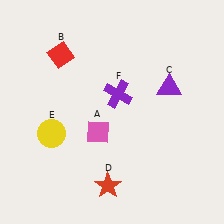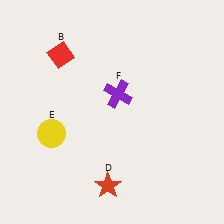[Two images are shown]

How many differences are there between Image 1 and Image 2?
There are 2 differences between the two images.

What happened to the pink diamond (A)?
The pink diamond (A) was removed in Image 2. It was in the bottom-left area of Image 1.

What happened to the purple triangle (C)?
The purple triangle (C) was removed in Image 2. It was in the top-right area of Image 1.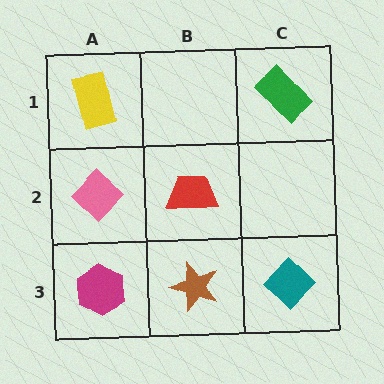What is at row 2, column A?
A pink diamond.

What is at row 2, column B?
A red trapezoid.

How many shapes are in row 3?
3 shapes.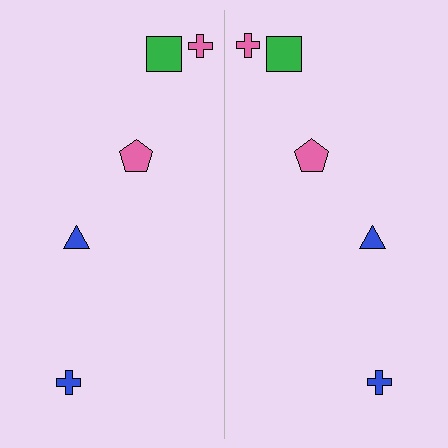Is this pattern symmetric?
Yes, this pattern has bilateral (reflection) symmetry.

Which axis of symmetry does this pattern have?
The pattern has a vertical axis of symmetry running through the center of the image.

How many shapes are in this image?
There are 10 shapes in this image.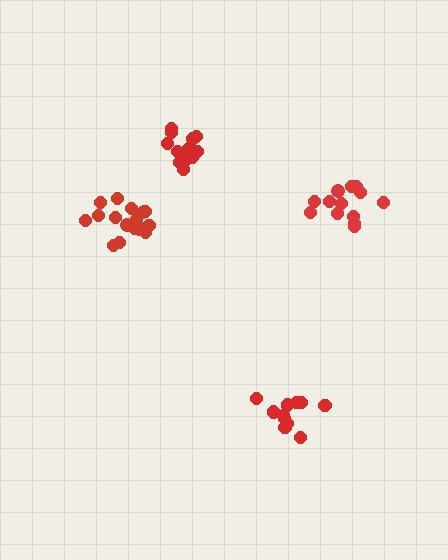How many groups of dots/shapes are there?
There are 4 groups.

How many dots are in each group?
Group 1: 11 dots, Group 2: 13 dots, Group 3: 13 dots, Group 4: 17 dots (54 total).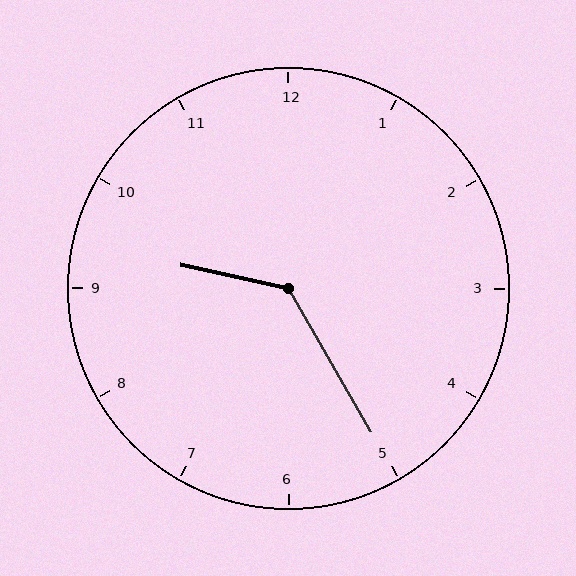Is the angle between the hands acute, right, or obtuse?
It is obtuse.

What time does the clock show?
9:25.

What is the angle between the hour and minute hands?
Approximately 132 degrees.